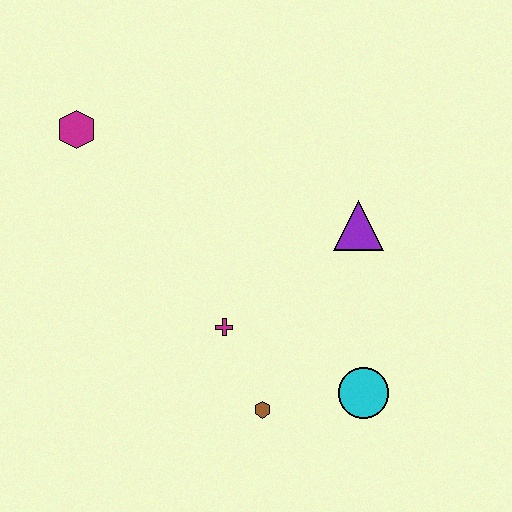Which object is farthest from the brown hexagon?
The magenta hexagon is farthest from the brown hexagon.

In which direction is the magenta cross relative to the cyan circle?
The magenta cross is to the left of the cyan circle.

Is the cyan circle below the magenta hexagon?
Yes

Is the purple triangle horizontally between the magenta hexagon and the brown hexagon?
No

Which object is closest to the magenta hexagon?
The magenta cross is closest to the magenta hexagon.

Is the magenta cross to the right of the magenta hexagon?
Yes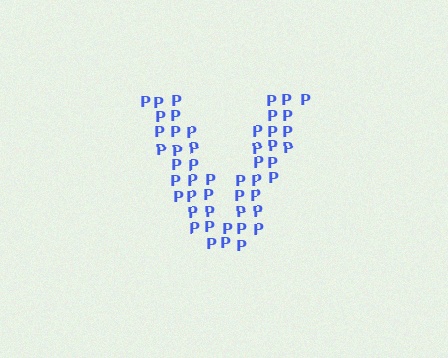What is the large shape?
The large shape is the letter V.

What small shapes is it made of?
It is made of small letter P's.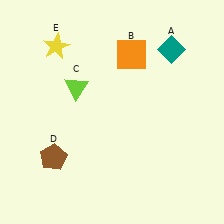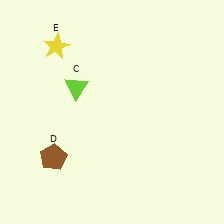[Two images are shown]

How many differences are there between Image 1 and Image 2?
There are 2 differences between the two images.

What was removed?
The orange square (B), the teal diamond (A) were removed in Image 2.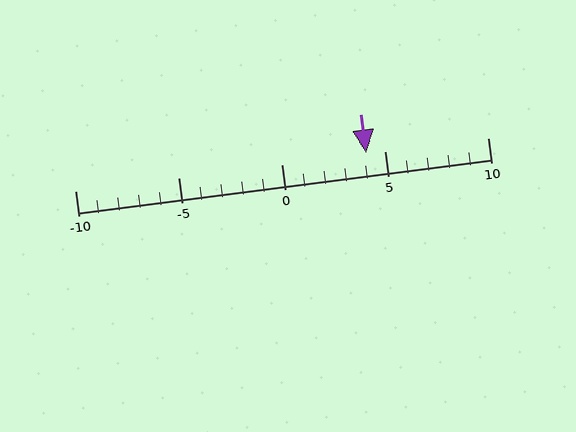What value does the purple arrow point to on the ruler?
The purple arrow points to approximately 4.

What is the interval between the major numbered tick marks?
The major tick marks are spaced 5 units apart.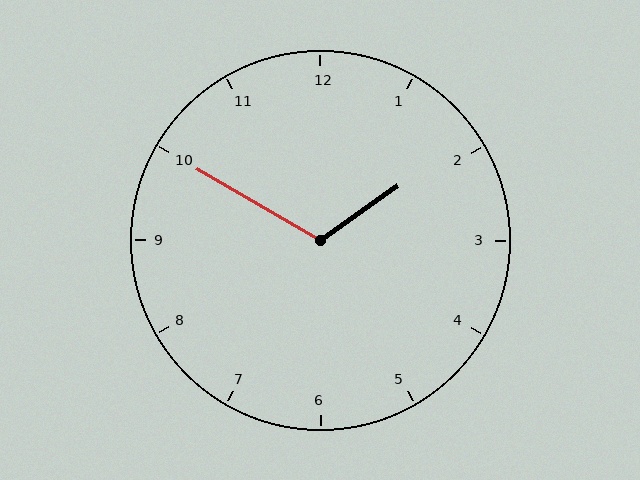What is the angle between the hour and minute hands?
Approximately 115 degrees.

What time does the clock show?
1:50.